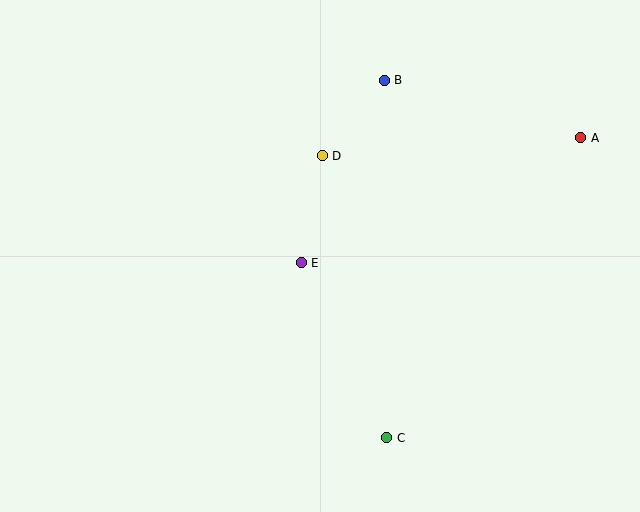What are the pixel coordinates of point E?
Point E is at (301, 263).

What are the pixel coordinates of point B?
Point B is at (384, 80).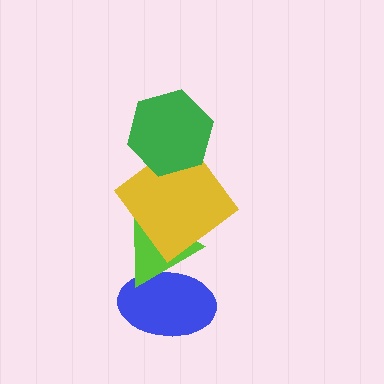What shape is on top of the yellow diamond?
The green hexagon is on top of the yellow diamond.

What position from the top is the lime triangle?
The lime triangle is 3rd from the top.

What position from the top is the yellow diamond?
The yellow diamond is 2nd from the top.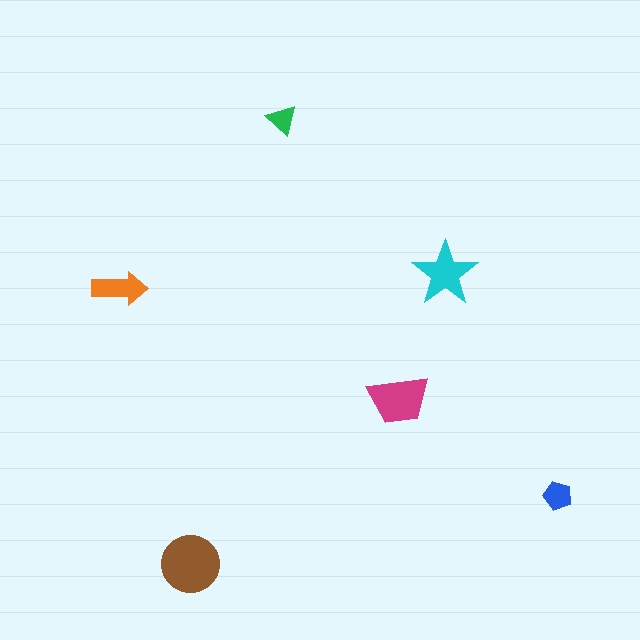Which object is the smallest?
The green triangle.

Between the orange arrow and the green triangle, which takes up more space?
The orange arrow.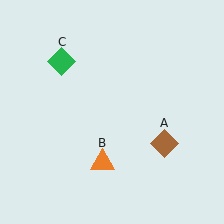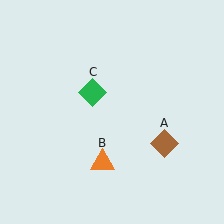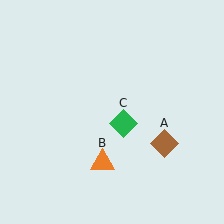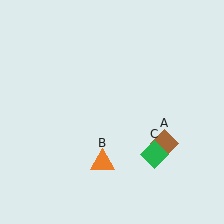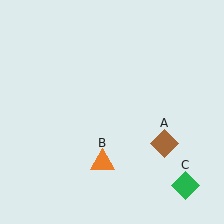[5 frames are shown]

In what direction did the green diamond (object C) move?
The green diamond (object C) moved down and to the right.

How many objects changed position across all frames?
1 object changed position: green diamond (object C).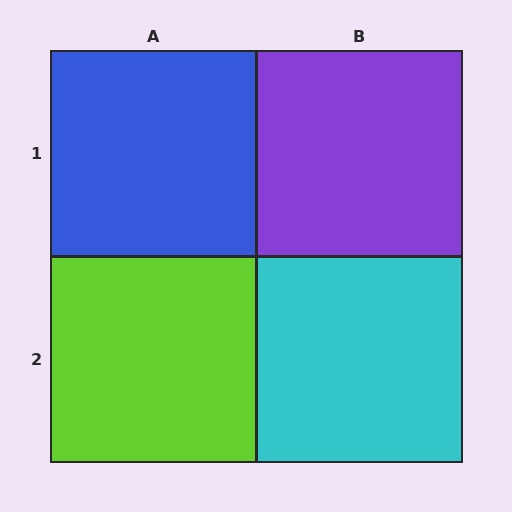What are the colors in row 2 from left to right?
Lime, cyan.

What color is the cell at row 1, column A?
Blue.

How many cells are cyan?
1 cell is cyan.